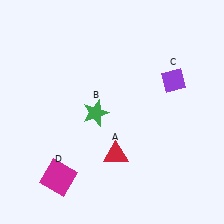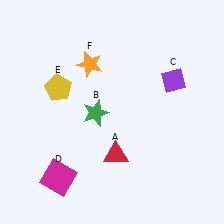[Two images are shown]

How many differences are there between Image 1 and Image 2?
There are 2 differences between the two images.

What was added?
A yellow pentagon (E), an orange star (F) were added in Image 2.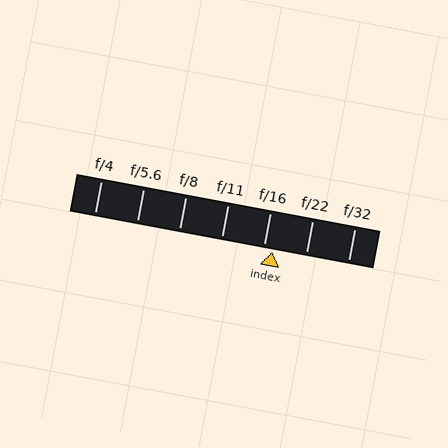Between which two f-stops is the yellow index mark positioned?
The index mark is between f/16 and f/22.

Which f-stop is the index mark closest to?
The index mark is closest to f/16.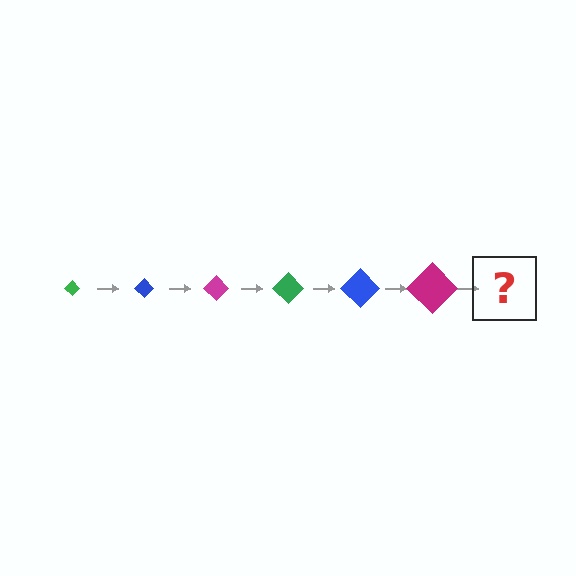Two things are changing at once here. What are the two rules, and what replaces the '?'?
The two rules are that the diamond grows larger each step and the color cycles through green, blue, and magenta. The '?' should be a green diamond, larger than the previous one.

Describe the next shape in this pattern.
It should be a green diamond, larger than the previous one.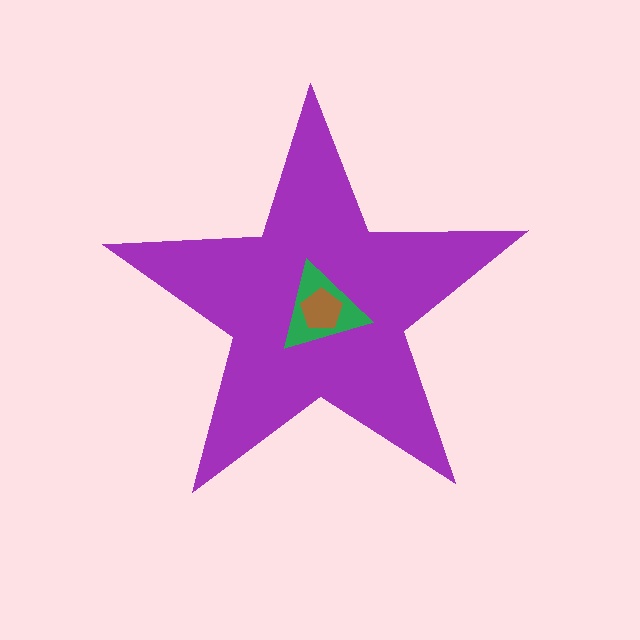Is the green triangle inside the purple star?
Yes.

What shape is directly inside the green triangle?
The brown pentagon.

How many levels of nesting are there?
3.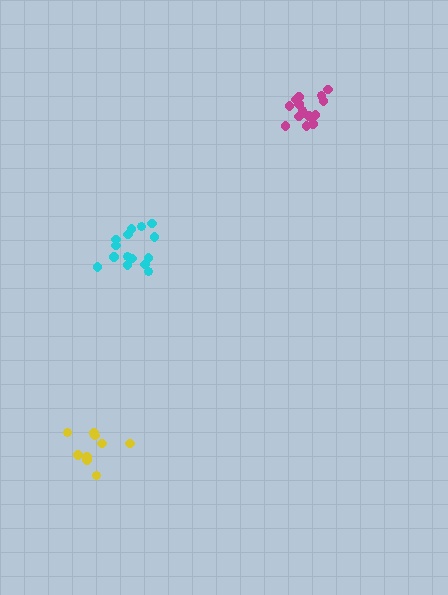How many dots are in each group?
Group 1: 9 dots, Group 2: 15 dots, Group 3: 14 dots (38 total).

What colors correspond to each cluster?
The clusters are colored: yellow, cyan, magenta.